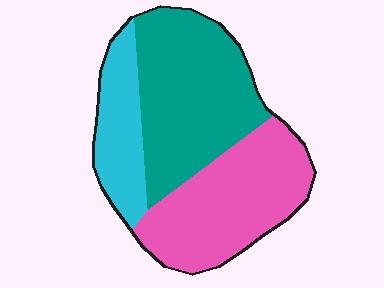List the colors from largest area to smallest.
From largest to smallest: teal, pink, cyan.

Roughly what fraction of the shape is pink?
Pink takes up about three eighths (3/8) of the shape.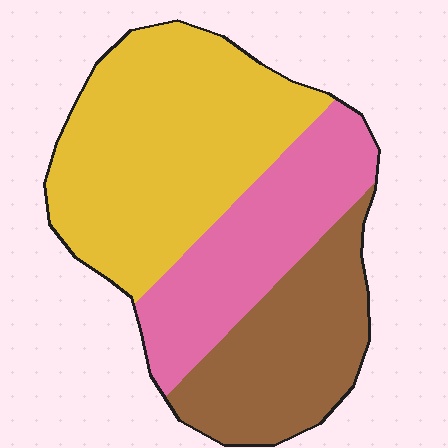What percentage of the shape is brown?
Brown takes up about one quarter (1/4) of the shape.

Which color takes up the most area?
Yellow, at roughly 45%.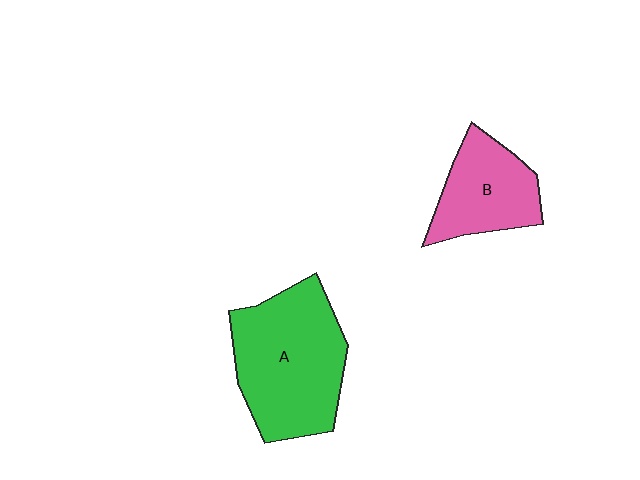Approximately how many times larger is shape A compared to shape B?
Approximately 1.7 times.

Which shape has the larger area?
Shape A (green).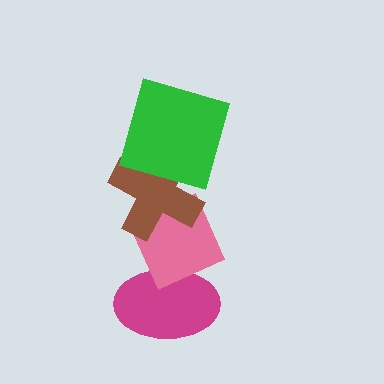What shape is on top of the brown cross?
The green square is on top of the brown cross.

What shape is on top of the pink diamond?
The brown cross is on top of the pink diamond.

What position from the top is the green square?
The green square is 1st from the top.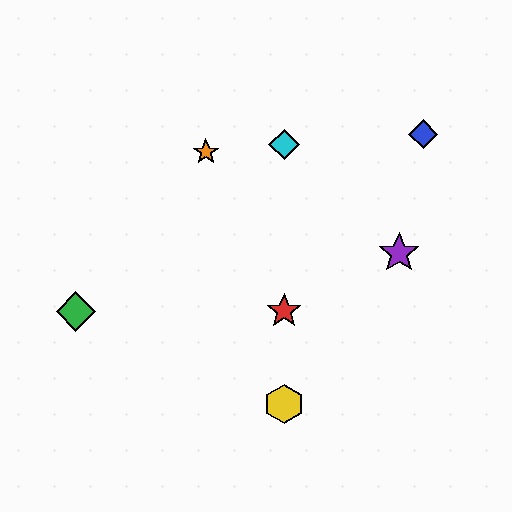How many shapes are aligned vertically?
3 shapes (the red star, the yellow hexagon, the cyan diamond) are aligned vertically.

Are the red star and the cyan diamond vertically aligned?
Yes, both are at x≈284.